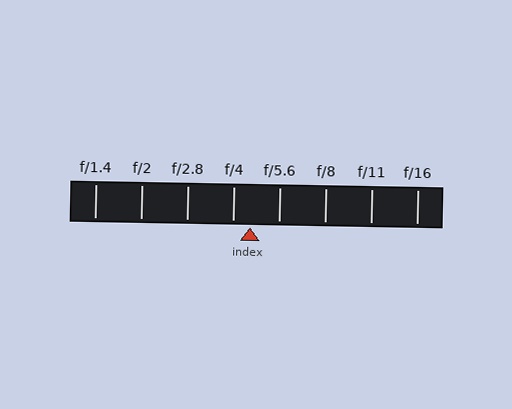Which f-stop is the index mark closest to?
The index mark is closest to f/4.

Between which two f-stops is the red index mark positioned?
The index mark is between f/4 and f/5.6.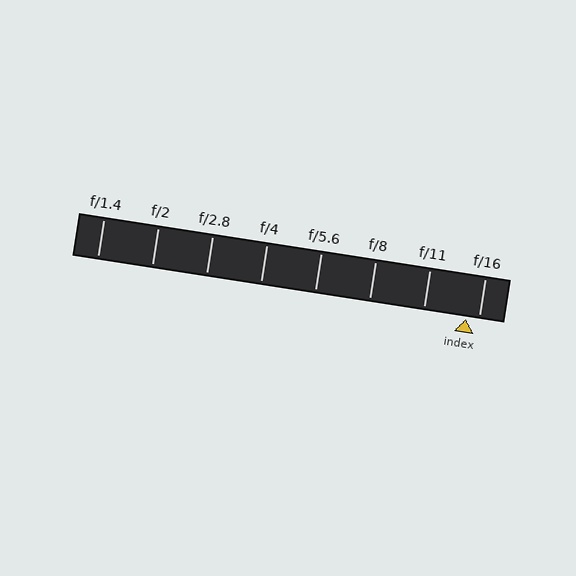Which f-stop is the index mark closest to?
The index mark is closest to f/16.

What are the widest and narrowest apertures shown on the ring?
The widest aperture shown is f/1.4 and the narrowest is f/16.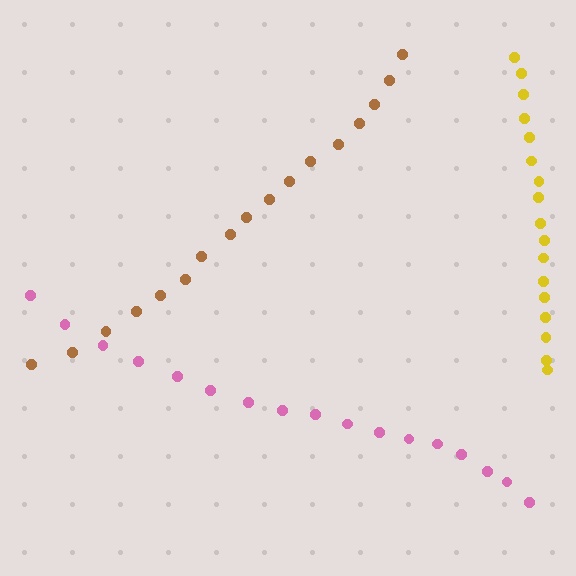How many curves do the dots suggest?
There are 3 distinct paths.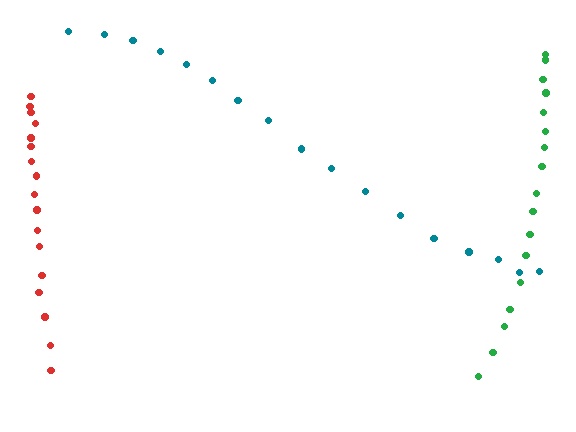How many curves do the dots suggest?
There are 3 distinct paths.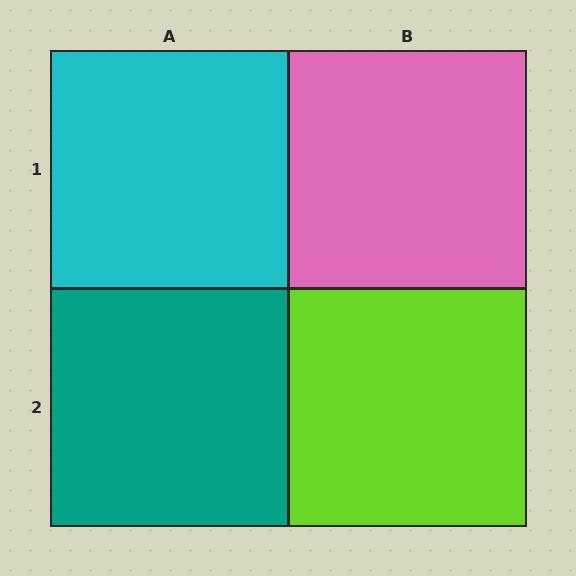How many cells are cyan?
1 cell is cyan.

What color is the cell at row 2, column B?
Lime.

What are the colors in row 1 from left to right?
Cyan, pink.